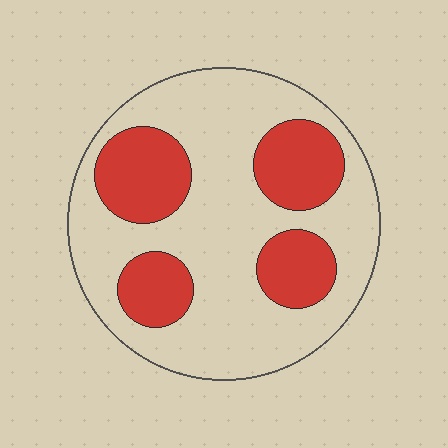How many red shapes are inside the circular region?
4.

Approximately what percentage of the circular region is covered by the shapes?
Approximately 30%.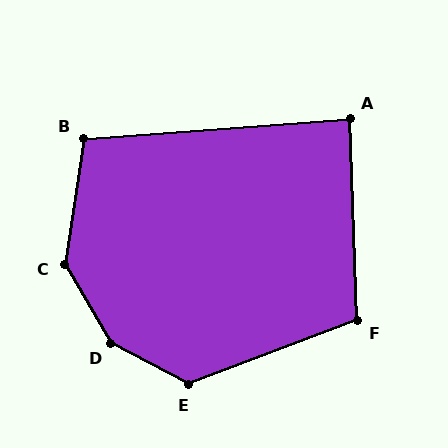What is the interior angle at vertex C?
Approximately 141 degrees (obtuse).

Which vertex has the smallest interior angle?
A, at approximately 88 degrees.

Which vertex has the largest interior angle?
D, at approximately 148 degrees.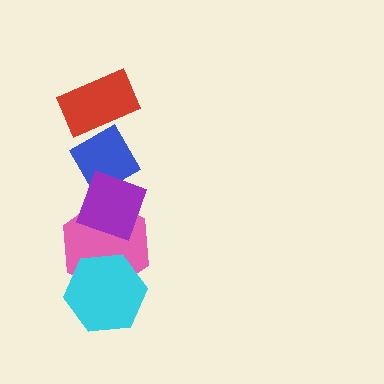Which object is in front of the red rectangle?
The blue diamond is in front of the red rectangle.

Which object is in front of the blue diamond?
The purple square is in front of the blue diamond.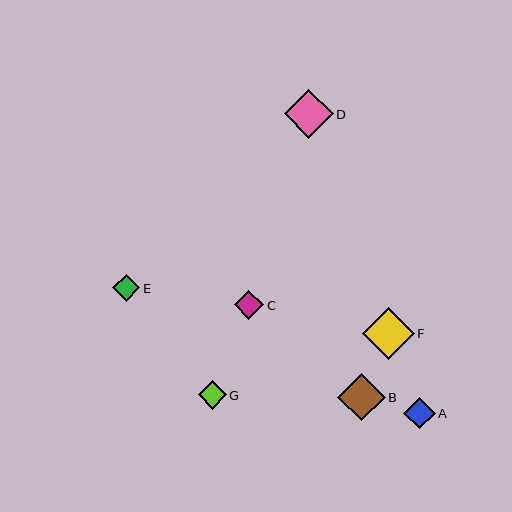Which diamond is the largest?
Diamond F is the largest with a size of approximately 51 pixels.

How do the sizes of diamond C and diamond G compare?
Diamond C and diamond G are approximately the same size.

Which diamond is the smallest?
Diamond E is the smallest with a size of approximately 27 pixels.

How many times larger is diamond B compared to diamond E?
Diamond B is approximately 1.8 times the size of diamond E.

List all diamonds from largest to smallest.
From largest to smallest: F, D, B, A, C, G, E.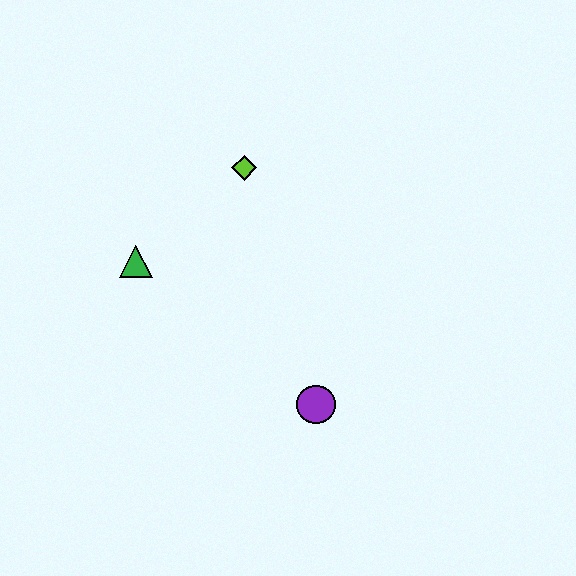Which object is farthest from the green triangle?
The purple circle is farthest from the green triangle.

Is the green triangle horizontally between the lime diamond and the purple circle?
No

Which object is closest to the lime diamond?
The green triangle is closest to the lime diamond.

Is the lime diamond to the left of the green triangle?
No